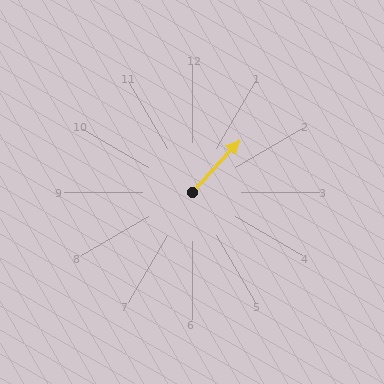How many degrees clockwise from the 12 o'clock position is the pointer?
Approximately 43 degrees.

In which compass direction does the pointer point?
Northeast.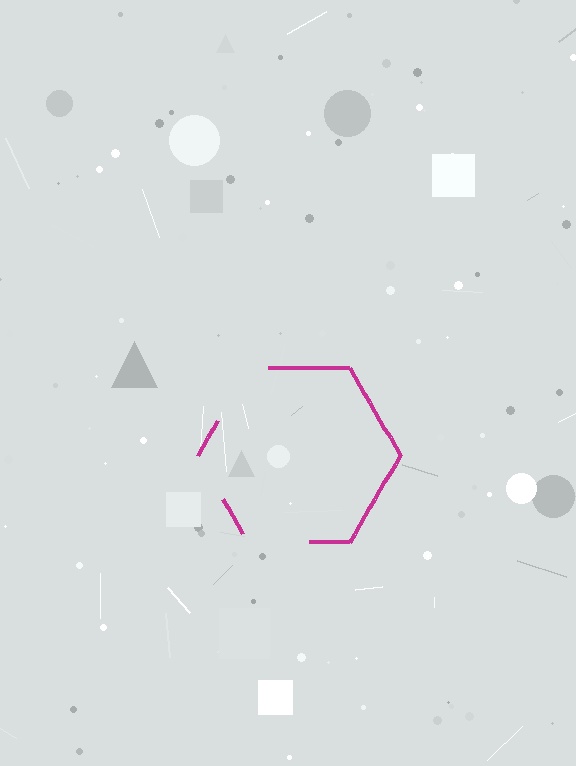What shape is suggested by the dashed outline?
The dashed outline suggests a hexagon.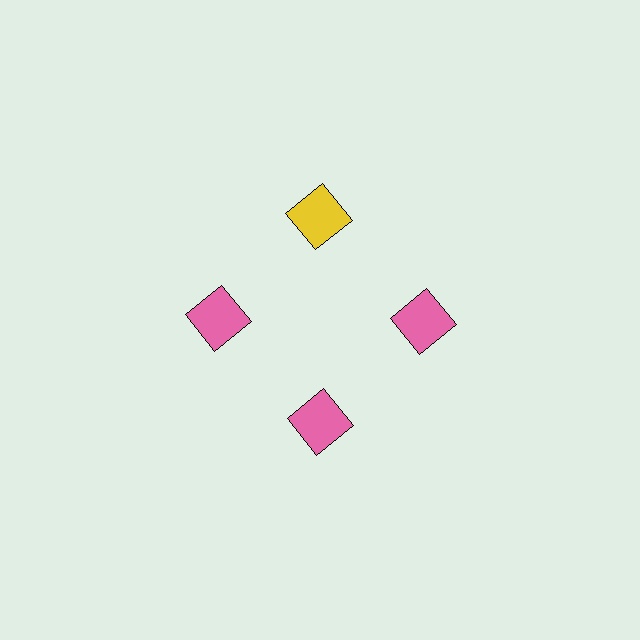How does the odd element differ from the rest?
It has a different color: yellow instead of pink.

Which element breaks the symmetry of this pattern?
The yellow square at roughly the 12 o'clock position breaks the symmetry. All other shapes are pink squares.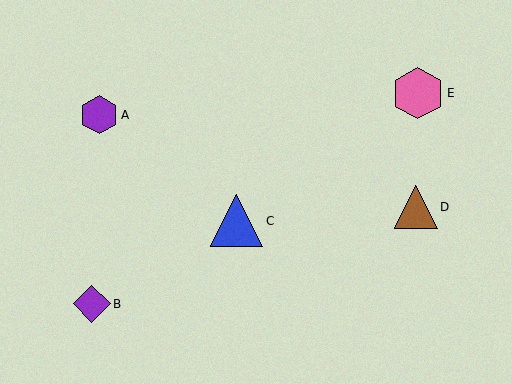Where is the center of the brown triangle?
The center of the brown triangle is at (416, 207).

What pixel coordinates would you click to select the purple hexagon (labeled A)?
Click at (99, 115) to select the purple hexagon A.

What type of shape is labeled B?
Shape B is a purple diamond.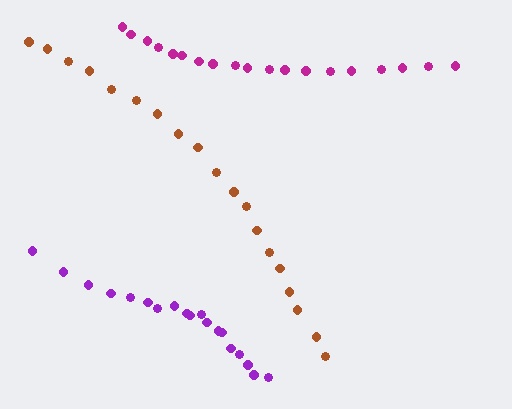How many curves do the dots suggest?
There are 3 distinct paths.